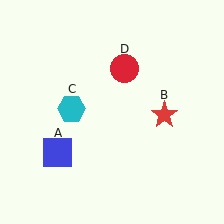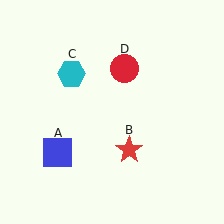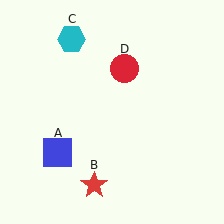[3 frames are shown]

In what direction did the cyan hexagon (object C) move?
The cyan hexagon (object C) moved up.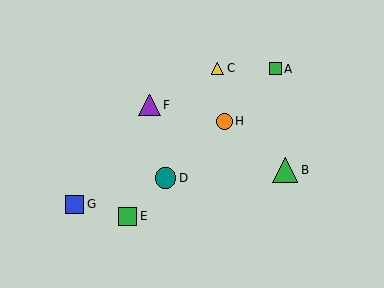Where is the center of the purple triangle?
The center of the purple triangle is at (149, 105).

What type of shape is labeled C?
Shape C is a yellow triangle.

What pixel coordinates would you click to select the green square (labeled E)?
Click at (128, 216) to select the green square E.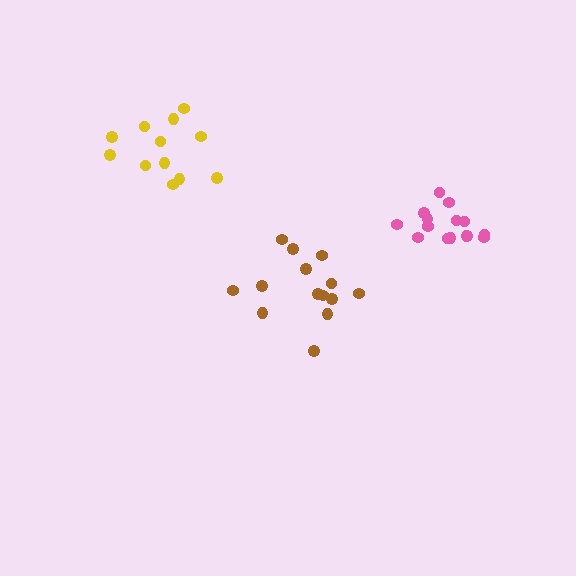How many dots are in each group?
Group 1: 15 dots, Group 2: 12 dots, Group 3: 14 dots (41 total).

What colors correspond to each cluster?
The clusters are colored: pink, yellow, brown.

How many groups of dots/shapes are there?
There are 3 groups.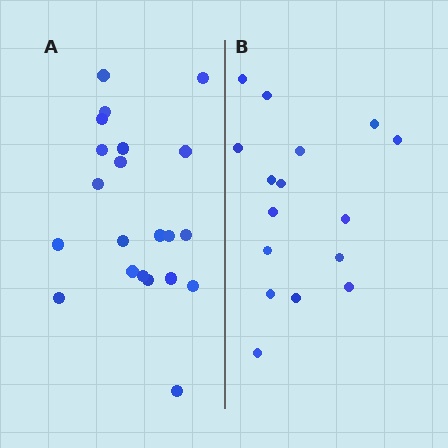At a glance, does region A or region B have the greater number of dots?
Region A (the left region) has more dots.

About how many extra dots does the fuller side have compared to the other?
Region A has about 5 more dots than region B.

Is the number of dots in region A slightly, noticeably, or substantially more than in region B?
Region A has noticeably more, but not dramatically so. The ratio is roughly 1.3 to 1.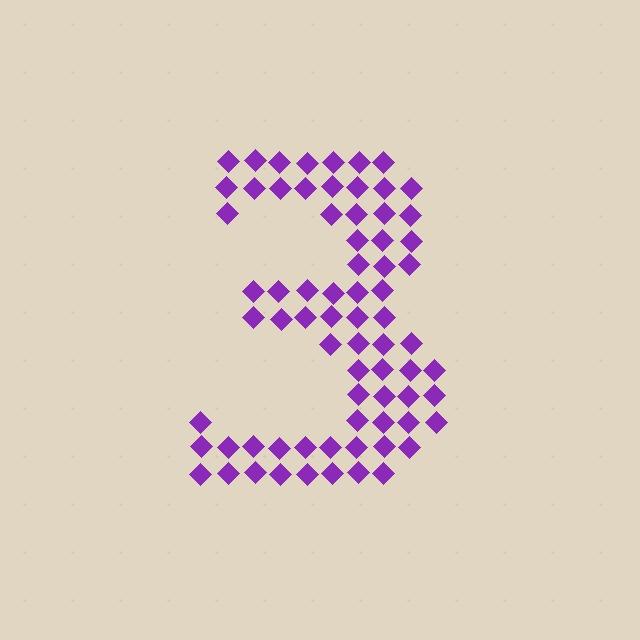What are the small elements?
The small elements are diamonds.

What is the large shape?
The large shape is the digit 3.